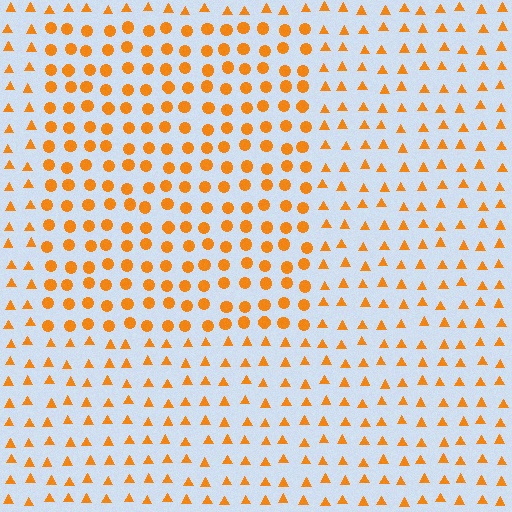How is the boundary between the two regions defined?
The boundary is defined by a change in element shape: circles inside vs. triangles outside. All elements share the same color and spacing.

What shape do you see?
I see a rectangle.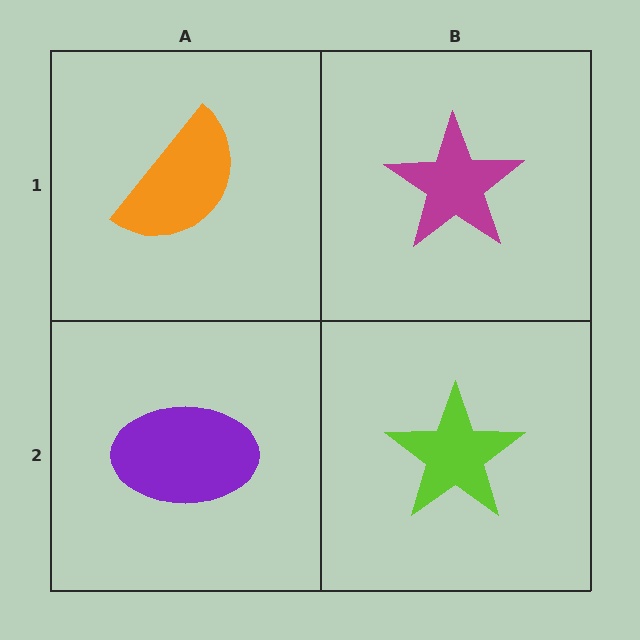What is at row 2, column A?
A purple ellipse.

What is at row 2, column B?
A lime star.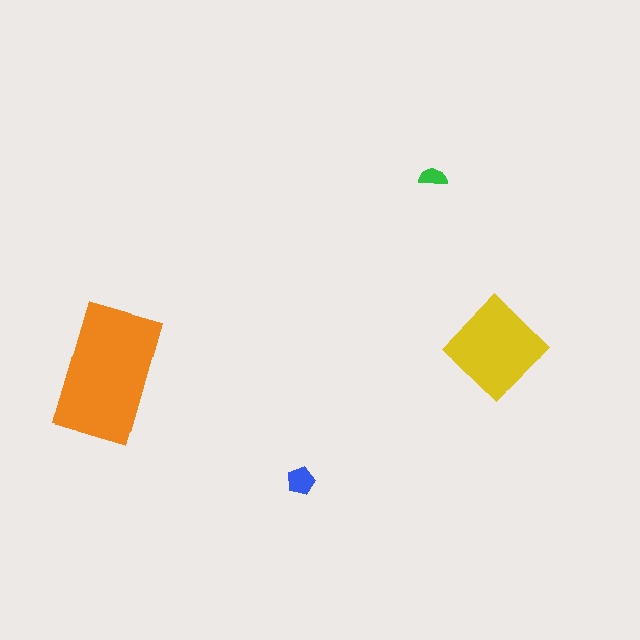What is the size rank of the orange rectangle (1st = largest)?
1st.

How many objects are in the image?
There are 4 objects in the image.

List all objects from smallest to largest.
The green semicircle, the blue pentagon, the yellow diamond, the orange rectangle.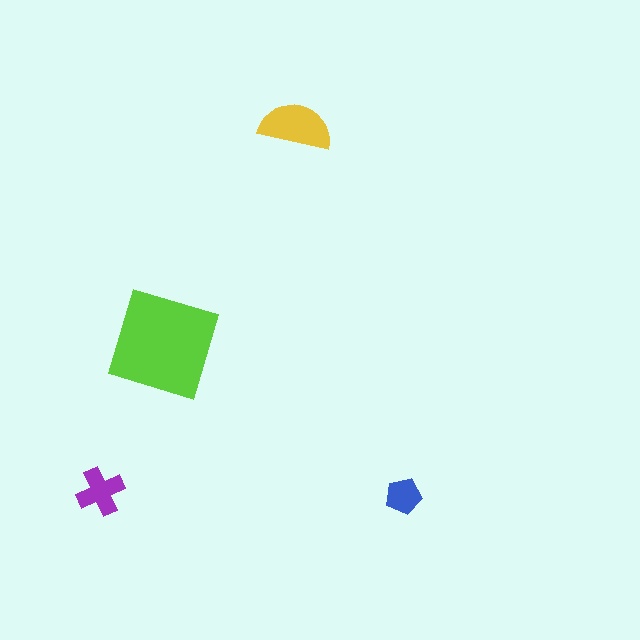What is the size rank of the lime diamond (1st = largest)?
1st.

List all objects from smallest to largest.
The blue pentagon, the purple cross, the yellow semicircle, the lime diamond.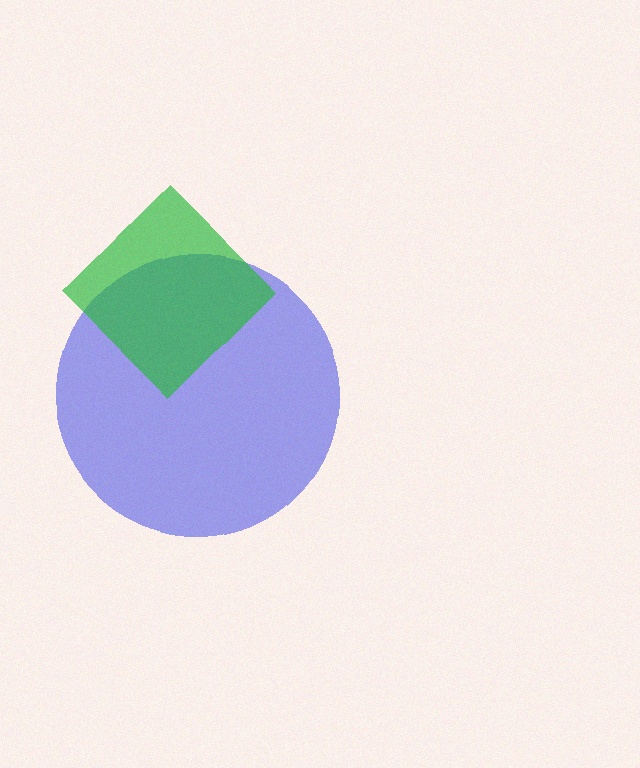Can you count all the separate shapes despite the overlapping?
Yes, there are 2 separate shapes.